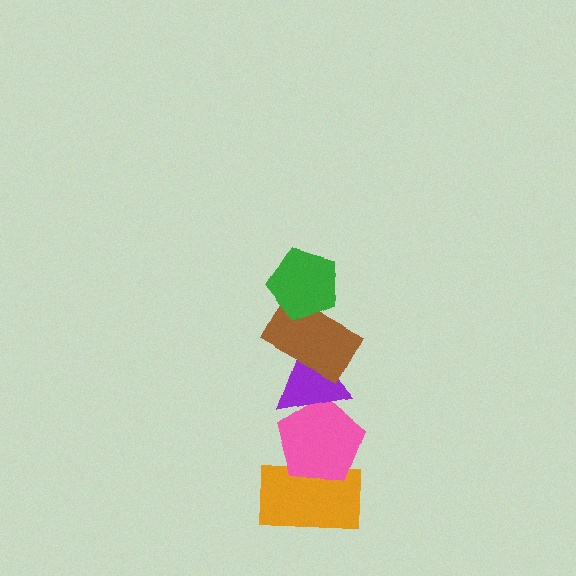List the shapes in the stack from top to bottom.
From top to bottom: the green pentagon, the brown rectangle, the purple triangle, the pink pentagon, the orange rectangle.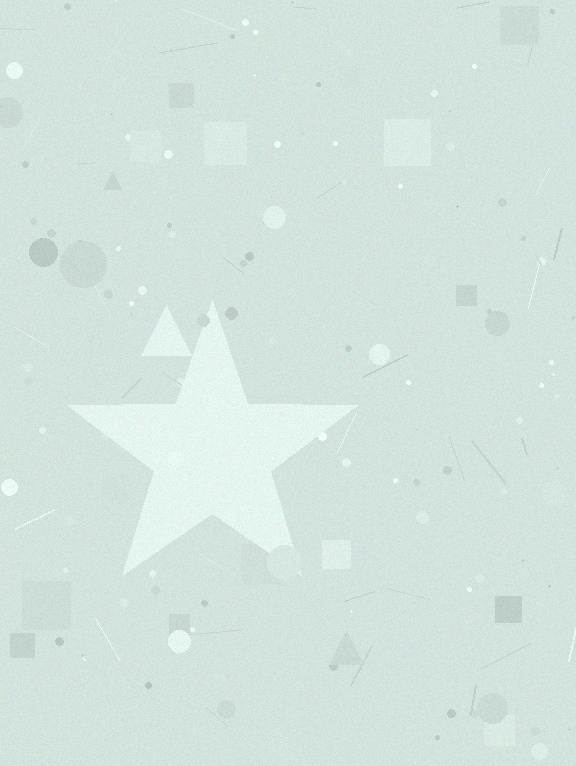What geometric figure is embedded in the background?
A star is embedded in the background.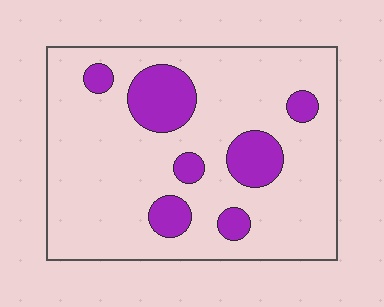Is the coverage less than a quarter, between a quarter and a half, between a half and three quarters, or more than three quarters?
Less than a quarter.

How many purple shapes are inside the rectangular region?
7.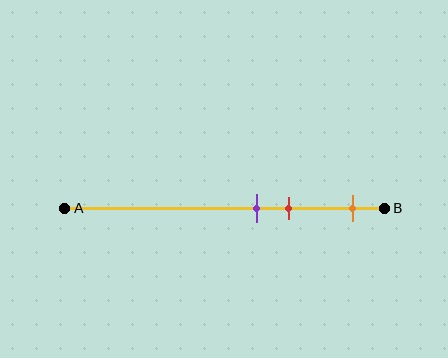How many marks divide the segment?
There are 3 marks dividing the segment.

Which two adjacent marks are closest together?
The purple and red marks are the closest adjacent pair.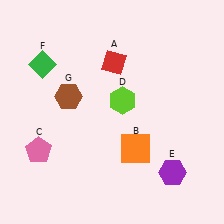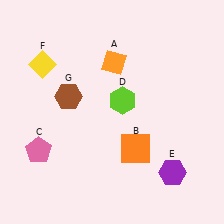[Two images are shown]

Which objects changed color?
A changed from red to orange. F changed from green to yellow.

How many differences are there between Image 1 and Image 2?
There are 2 differences between the two images.